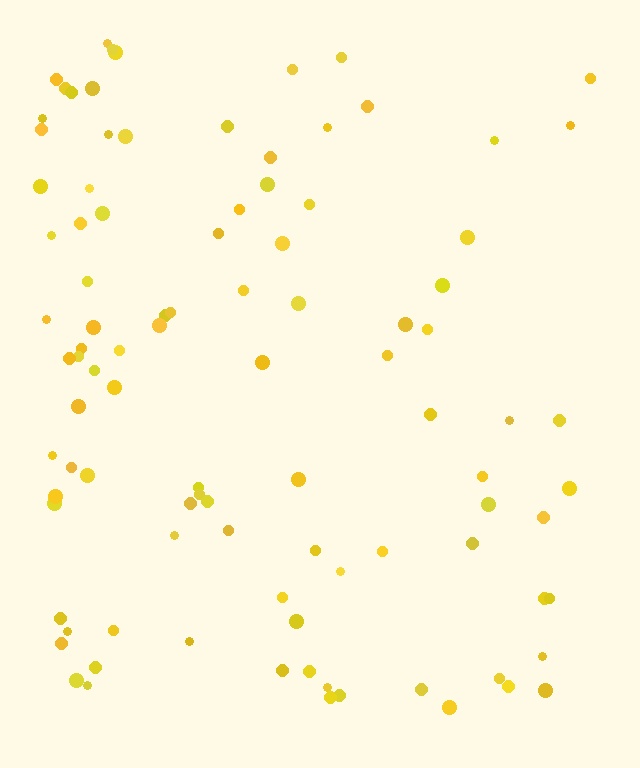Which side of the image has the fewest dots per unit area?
The right.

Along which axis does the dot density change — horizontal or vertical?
Horizontal.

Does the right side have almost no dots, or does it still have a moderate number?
Still a moderate number, just noticeably fewer than the left.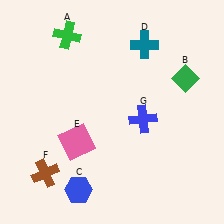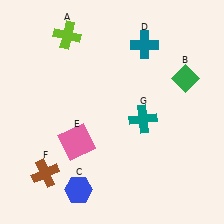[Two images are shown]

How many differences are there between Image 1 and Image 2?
There are 2 differences between the two images.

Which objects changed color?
A changed from green to lime. G changed from blue to teal.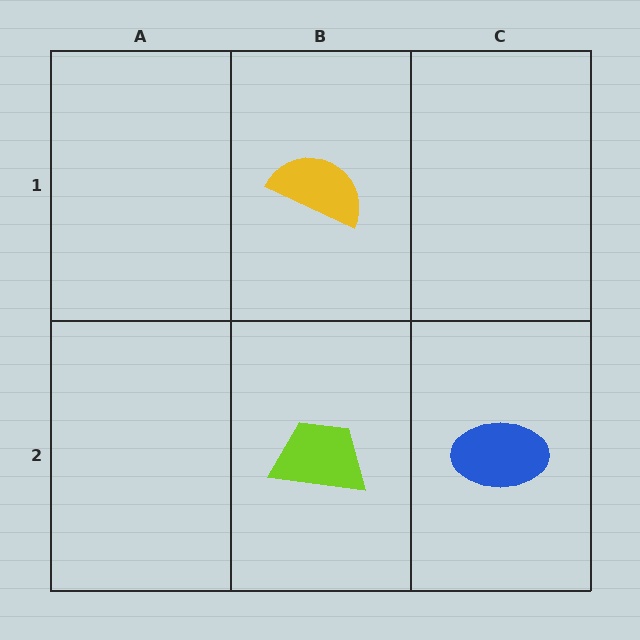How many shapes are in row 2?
2 shapes.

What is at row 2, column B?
A lime trapezoid.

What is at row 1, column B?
A yellow semicircle.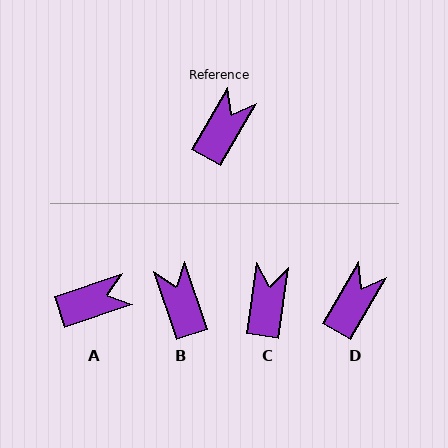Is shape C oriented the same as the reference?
No, it is off by about 22 degrees.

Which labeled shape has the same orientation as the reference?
D.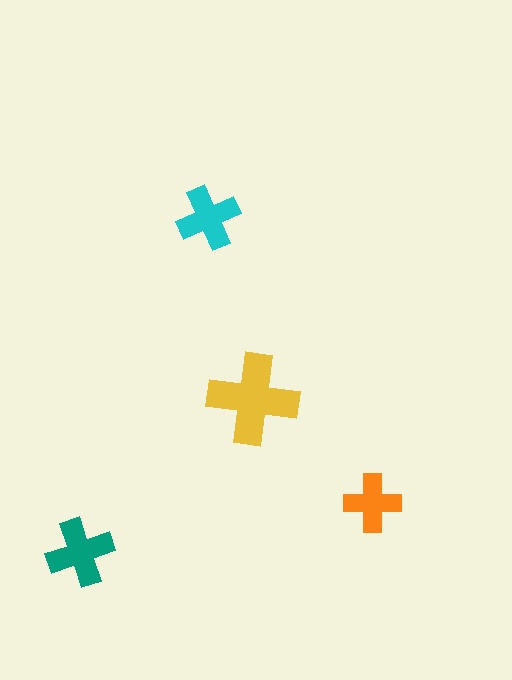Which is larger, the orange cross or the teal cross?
The teal one.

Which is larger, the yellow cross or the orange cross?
The yellow one.